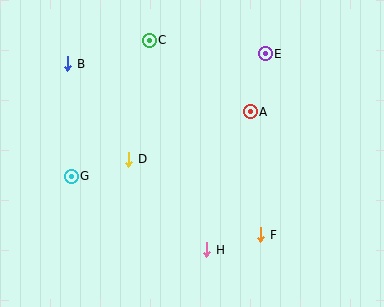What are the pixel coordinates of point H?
Point H is at (207, 250).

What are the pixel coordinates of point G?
Point G is at (71, 176).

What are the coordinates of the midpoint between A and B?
The midpoint between A and B is at (159, 88).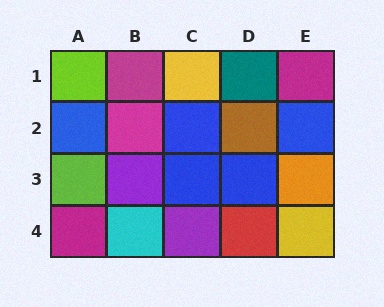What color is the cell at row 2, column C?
Blue.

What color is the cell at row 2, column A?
Blue.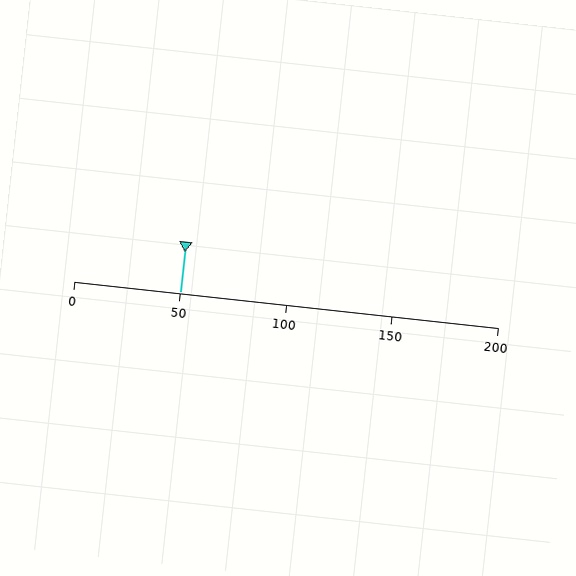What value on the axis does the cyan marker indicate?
The marker indicates approximately 50.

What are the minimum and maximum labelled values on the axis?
The axis runs from 0 to 200.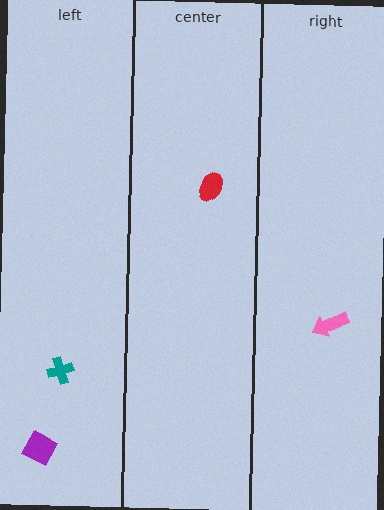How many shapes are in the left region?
2.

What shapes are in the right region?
The pink arrow.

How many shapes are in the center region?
1.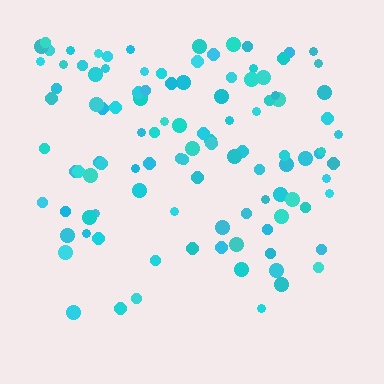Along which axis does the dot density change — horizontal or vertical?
Vertical.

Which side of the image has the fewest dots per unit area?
The bottom.